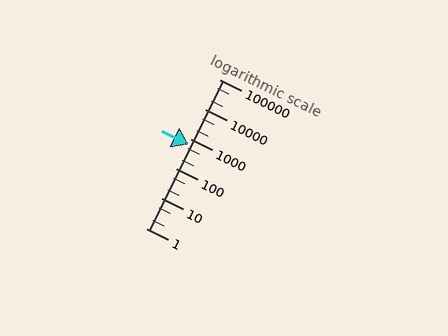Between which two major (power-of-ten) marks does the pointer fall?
The pointer is between 100 and 1000.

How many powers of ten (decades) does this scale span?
The scale spans 5 decades, from 1 to 100000.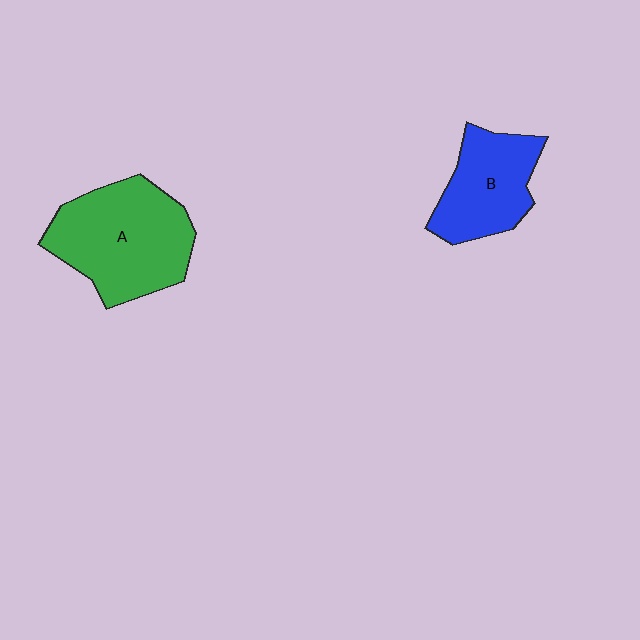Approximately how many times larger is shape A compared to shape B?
Approximately 1.5 times.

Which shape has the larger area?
Shape A (green).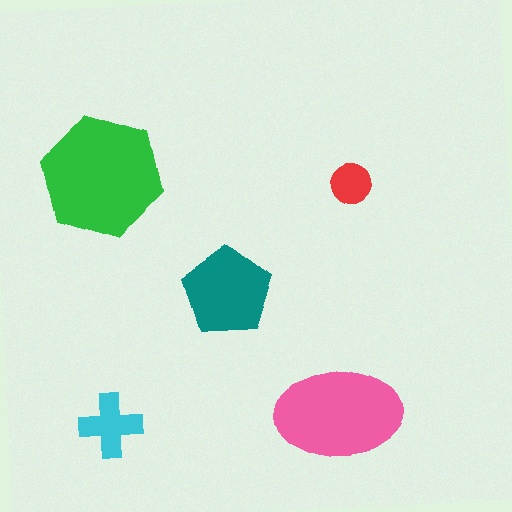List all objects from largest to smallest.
The green hexagon, the pink ellipse, the teal pentagon, the cyan cross, the red circle.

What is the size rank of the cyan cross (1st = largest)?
4th.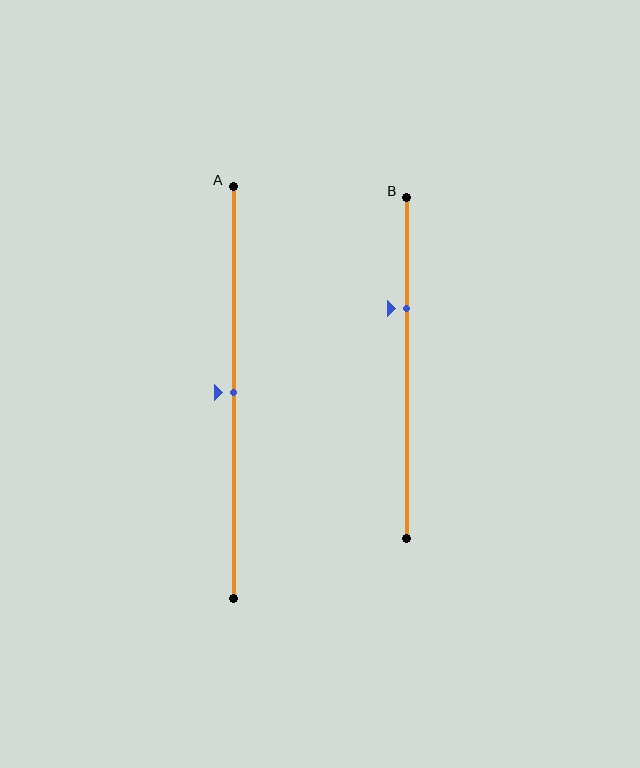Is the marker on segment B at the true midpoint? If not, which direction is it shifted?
No, the marker on segment B is shifted upward by about 17% of the segment length.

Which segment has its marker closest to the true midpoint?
Segment A has its marker closest to the true midpoint.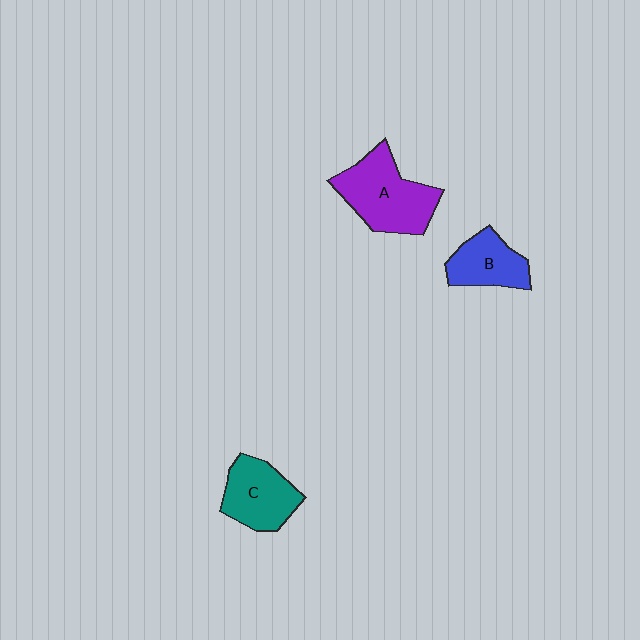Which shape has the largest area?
Shape A (purple).